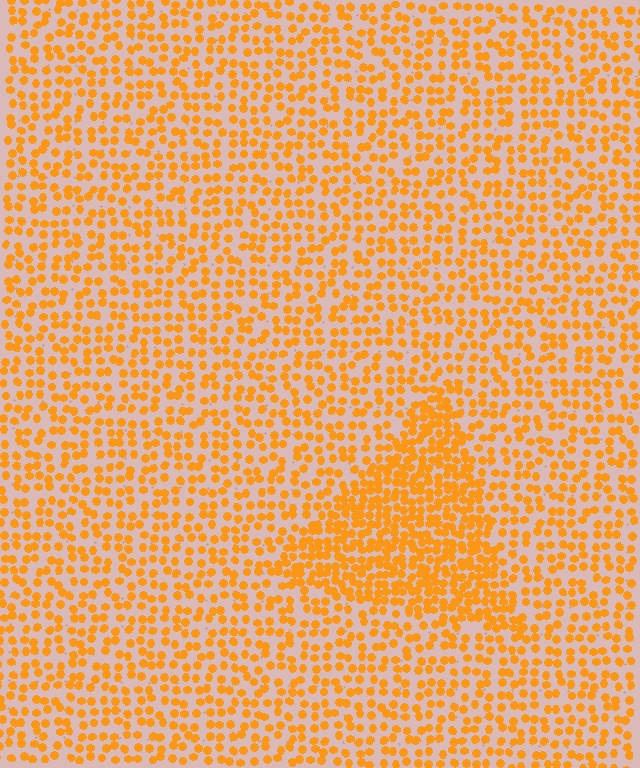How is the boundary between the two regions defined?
The boundary is defined by a change in element density (approximately 1.9x ratio). All elements are the same color, size, and shape.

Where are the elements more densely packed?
The elements are more densely packed inside the triangle boundary.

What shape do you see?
I see a triangle.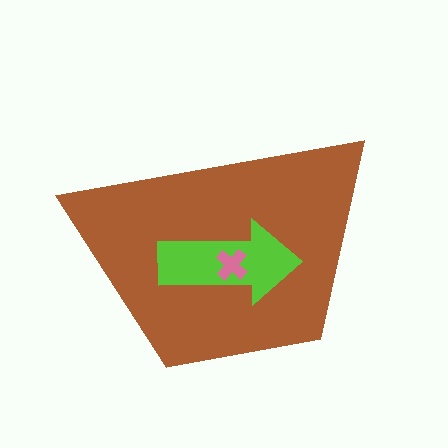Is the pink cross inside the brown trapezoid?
Yes.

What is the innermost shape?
The pink cross.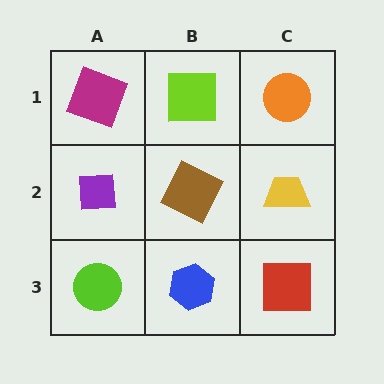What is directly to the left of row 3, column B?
A lime circle.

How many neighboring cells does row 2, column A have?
3.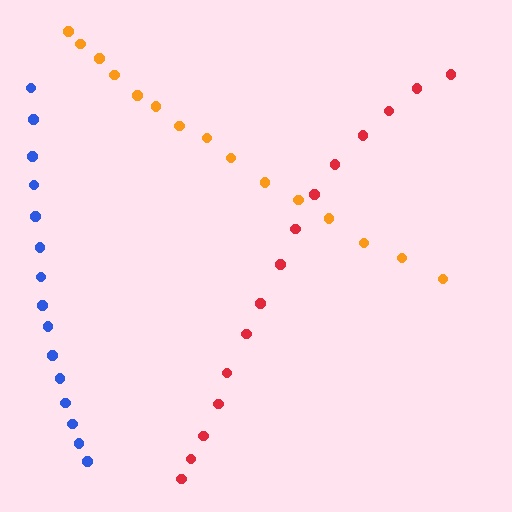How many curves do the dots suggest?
There are 3 distinct paths.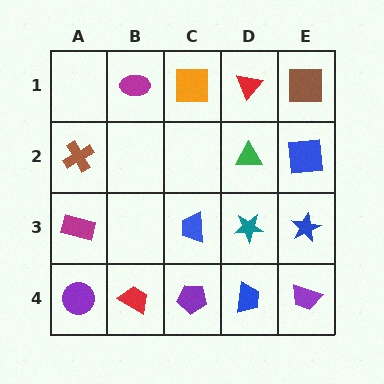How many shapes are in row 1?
4 shapes.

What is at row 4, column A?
A purple circle.